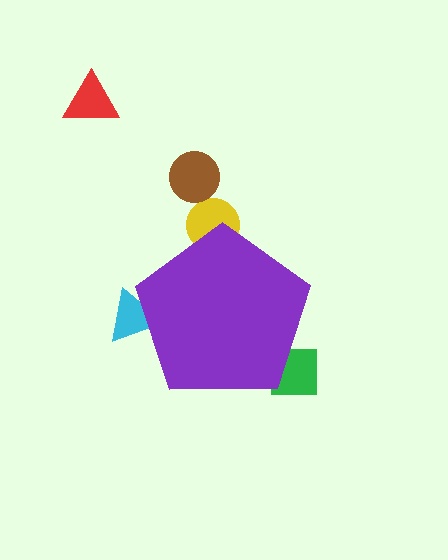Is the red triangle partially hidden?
No, the red triangle is fully visible.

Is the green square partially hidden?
Yes, the green square is partially hidden behind the purple pentagon.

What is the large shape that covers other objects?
A purple pentagon.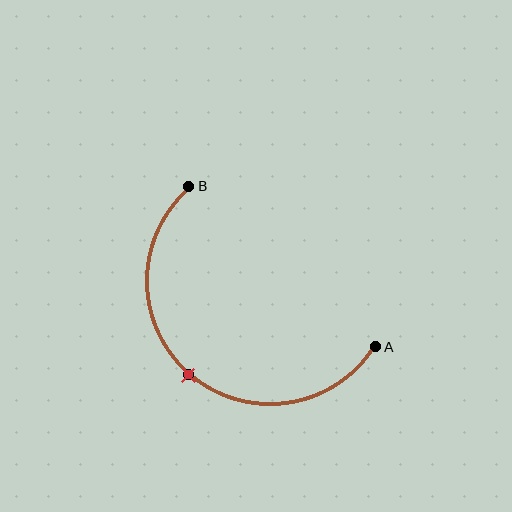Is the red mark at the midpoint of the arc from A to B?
Yes. The red mark lies on the arc at equal arc-length from both A and B — it is the arc midpoint.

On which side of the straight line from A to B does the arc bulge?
The arc bulges below and to the left of the straight line connecting A and B.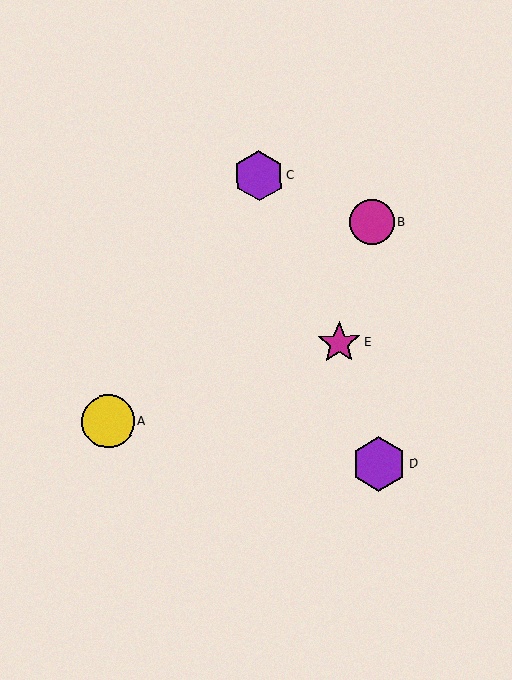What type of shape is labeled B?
Shape B is a magenta circle.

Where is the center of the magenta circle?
The center of the magenta circle is at (372, 222).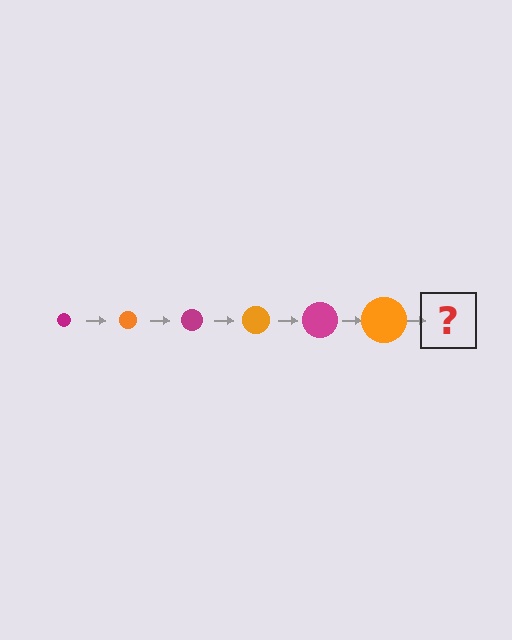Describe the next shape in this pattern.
It should be a magenta circle, larger than the previous one.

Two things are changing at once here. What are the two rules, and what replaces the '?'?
The two rules are that the circle grows larger each step and the color cycles through magenta and orange. The '?' should be a magenta circle, larger than the previous one.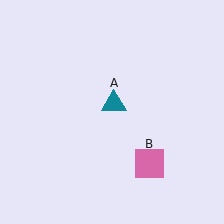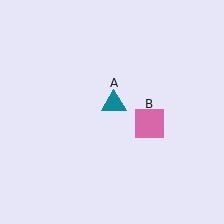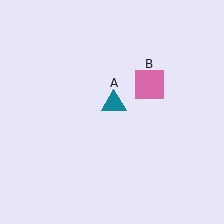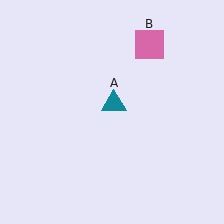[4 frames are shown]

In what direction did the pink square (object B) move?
The pink square (object B) moved up.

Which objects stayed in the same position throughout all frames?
Teal triangle (object A) remained stationary.